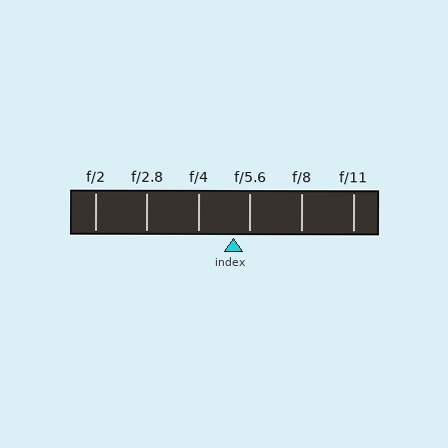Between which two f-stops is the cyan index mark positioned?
The index mark is between f/4 and f/5.6.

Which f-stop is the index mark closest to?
The index mark is closest to f/5.6.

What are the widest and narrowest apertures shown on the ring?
The widest aperture shown is f/2 and the narrowest is f/11.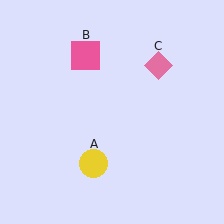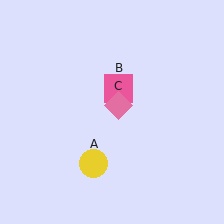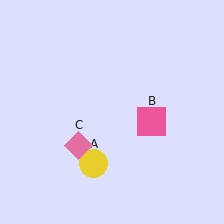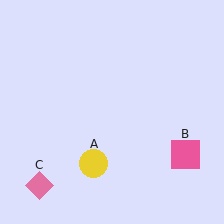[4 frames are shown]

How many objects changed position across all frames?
2 objects changed position: pink square (object B), pink diamond (object C).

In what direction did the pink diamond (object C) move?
The pink diamond (object C) moved down and to the left.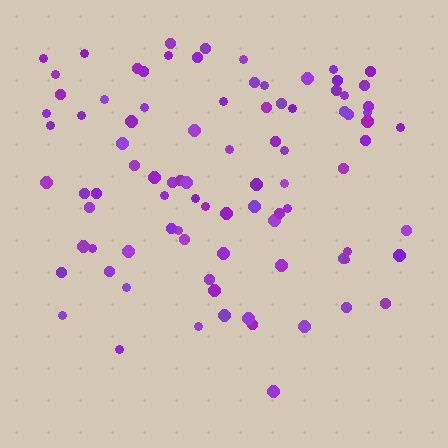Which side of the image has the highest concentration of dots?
The top.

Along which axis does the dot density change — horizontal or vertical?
Vertical.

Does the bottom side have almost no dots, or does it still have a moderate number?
Still a moderate number, just noticeably fewer than the top.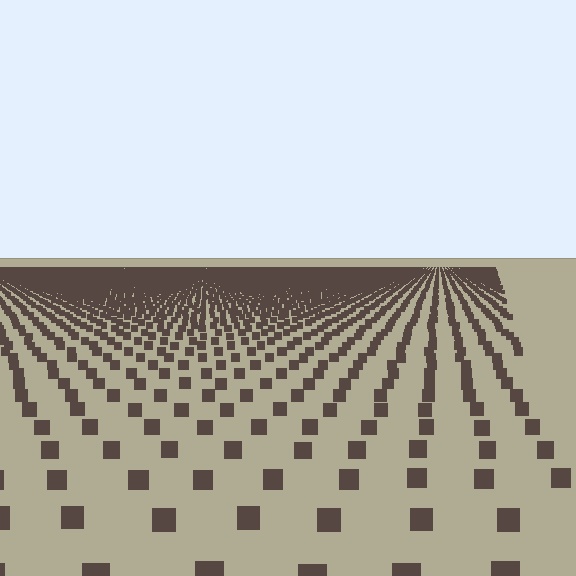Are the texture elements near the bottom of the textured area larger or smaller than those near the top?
Larger. Near the bottom, elements are closer to the viewer and appear at a bigger on-screen size.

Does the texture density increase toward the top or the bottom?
Density increases toward the top.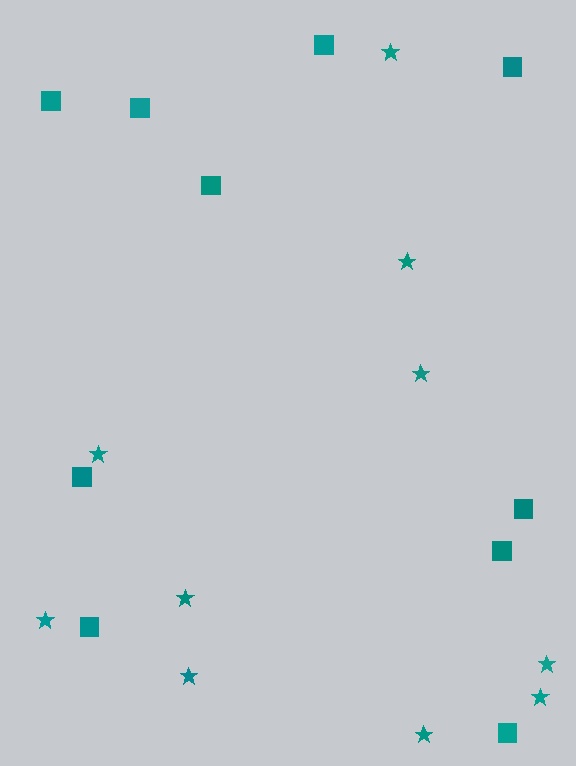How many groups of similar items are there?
There are 2 groups: one group of squares (10) and one group of stars (10).